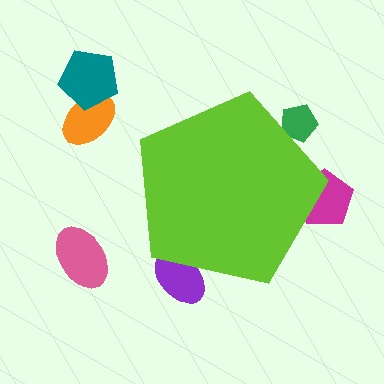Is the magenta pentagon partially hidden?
Yes, the magenta pentagon is partially hidden behind the lime pentagon.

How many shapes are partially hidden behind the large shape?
3 shapes are partially hidden.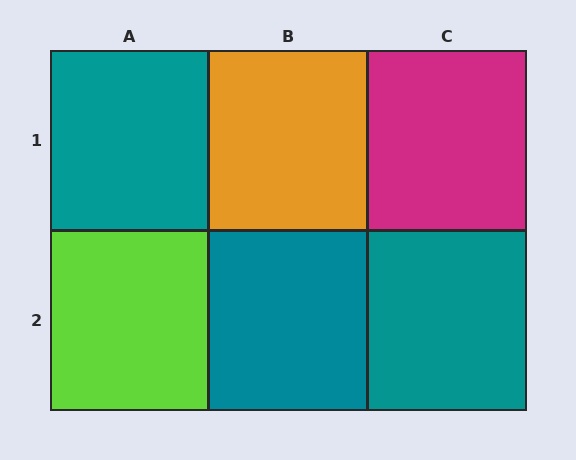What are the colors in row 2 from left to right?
Lime, teal, teal.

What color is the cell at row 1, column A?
Teal.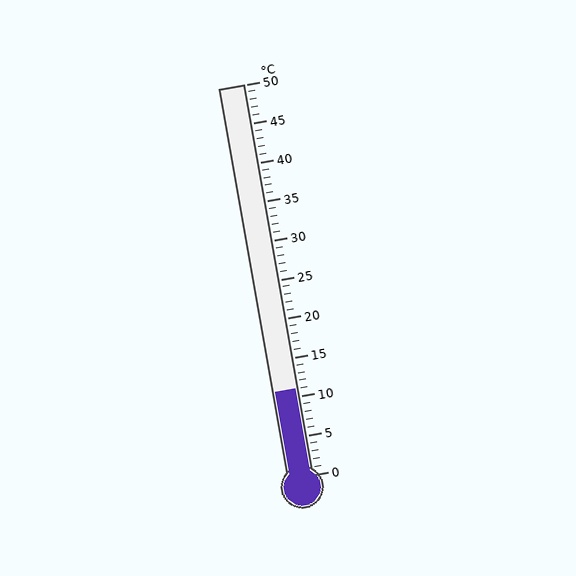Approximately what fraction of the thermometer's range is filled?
The thermometer is filled to approximately 20% of its range.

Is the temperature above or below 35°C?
The temperature is below 35°C.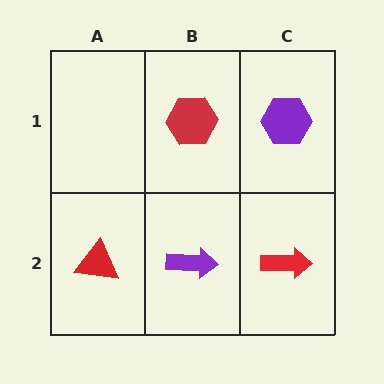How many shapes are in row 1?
2 shapes.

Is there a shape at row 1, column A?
No, that cell is empty.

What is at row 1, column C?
A purple hexagon.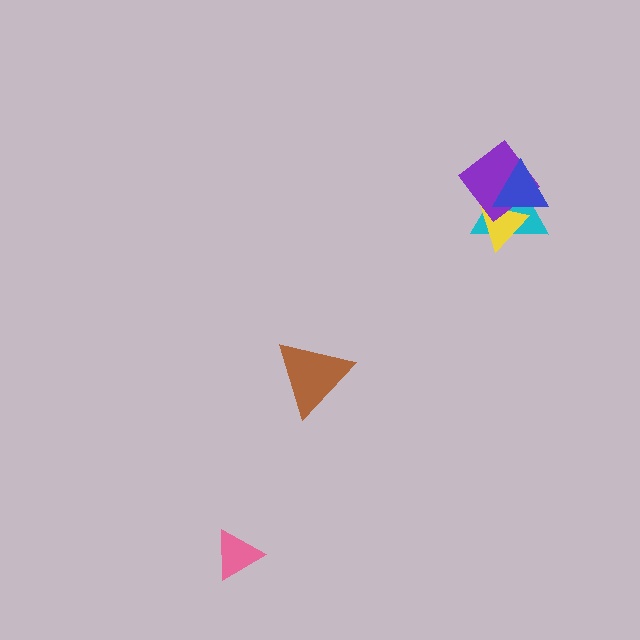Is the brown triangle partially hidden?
No, no other shape covers it.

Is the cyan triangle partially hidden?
Yes, it is partially covered by another shape.